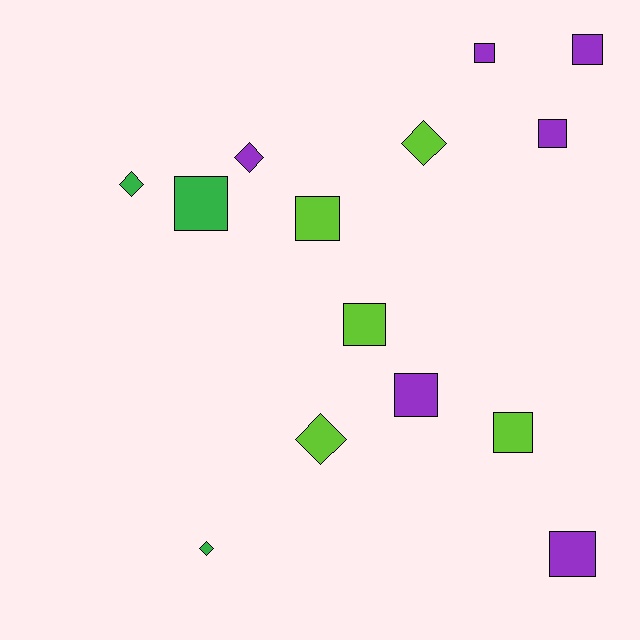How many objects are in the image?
There are 14 objects.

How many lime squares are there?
There are 3 lime squares.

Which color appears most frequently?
Purple, with 6 objects.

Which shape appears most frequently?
Square, with 9 objects.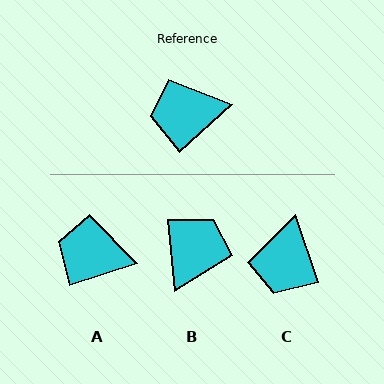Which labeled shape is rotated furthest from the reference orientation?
B, about 128 degrees away.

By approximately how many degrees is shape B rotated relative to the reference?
Approximately 128 degrees clockwise.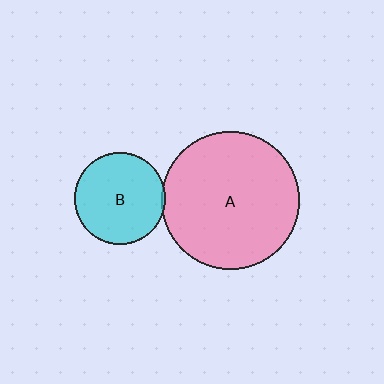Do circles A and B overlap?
Yes.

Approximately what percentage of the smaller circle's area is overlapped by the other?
Approximately 5%.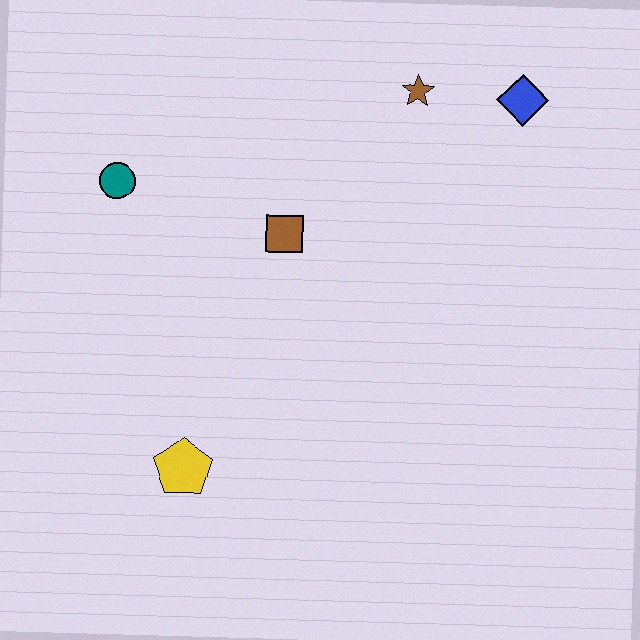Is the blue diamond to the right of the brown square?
Yes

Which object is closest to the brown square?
The teal circle is closest to the brown square.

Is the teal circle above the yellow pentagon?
Yes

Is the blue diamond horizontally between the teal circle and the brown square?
No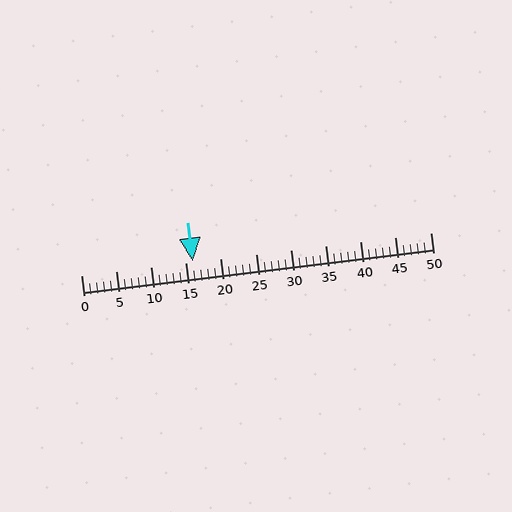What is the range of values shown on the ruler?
The ruler shows values from 0 to 50.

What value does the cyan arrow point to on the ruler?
The cyan arrow points to approximately 16.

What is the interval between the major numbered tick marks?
The major tick marks are spaced 5 units apart.